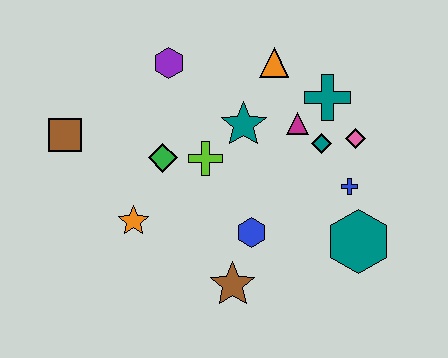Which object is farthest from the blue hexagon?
The brown square is farthest from the blue hexagon.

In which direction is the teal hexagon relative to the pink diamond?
The teal hexagon is below the pink diamond.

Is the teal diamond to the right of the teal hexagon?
No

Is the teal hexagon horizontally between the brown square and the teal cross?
No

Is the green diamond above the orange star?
Yes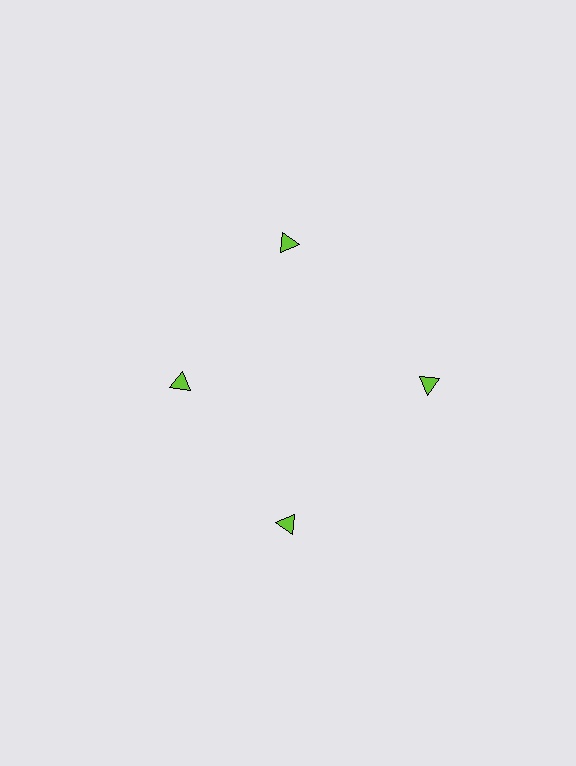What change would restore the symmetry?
The symmetry would be restored by moving it outward, back onto the ring so that all 4 triangles sit at equal angles and equal distance from the center.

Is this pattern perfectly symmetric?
No. The 4 lime triangles are arranged in a ring, but one element near the 9 o'clock position is pulled inward toward the center, breaking the 4-fold rotational symmetry.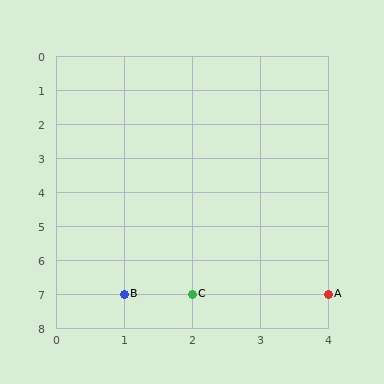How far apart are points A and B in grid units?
Points A and B are 3 columns apart.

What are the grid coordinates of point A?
Point A is at grid coordinates (4, 7).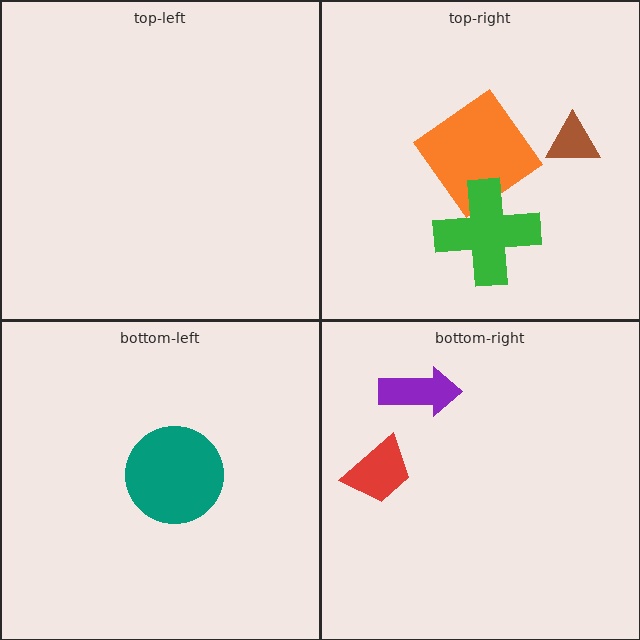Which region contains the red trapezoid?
The bottom-right region.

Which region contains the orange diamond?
The top-right region.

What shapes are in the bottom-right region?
The red trapezoid, the purple arrow.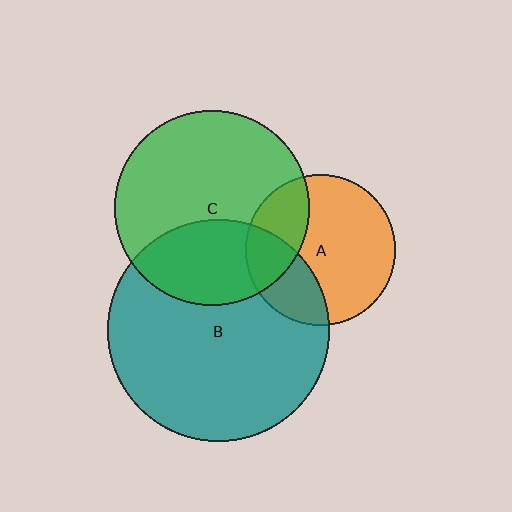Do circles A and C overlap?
Yes.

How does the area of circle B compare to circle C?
Approximately 1.3 times.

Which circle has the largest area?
Circle B (teal).